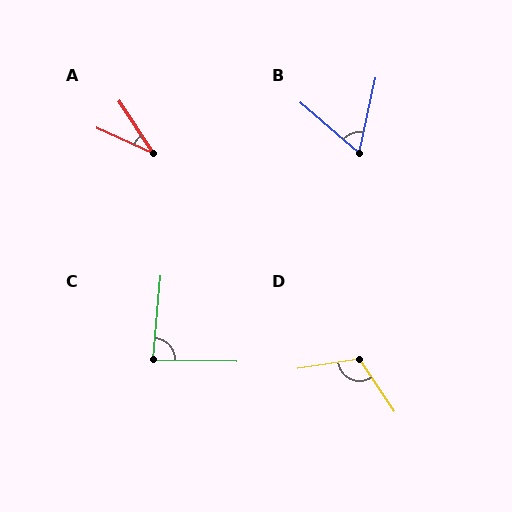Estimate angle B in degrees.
Approximately 61 degrees.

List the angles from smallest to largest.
A (32°), B (61°), C (86°), D (115°).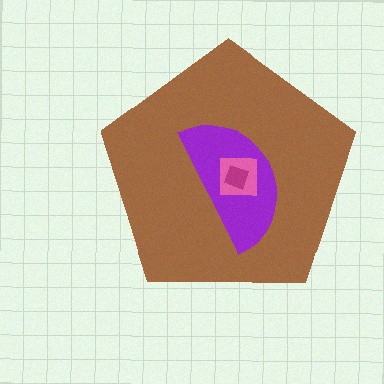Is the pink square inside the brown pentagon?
Yes.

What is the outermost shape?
The brown pentagon.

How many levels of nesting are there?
4.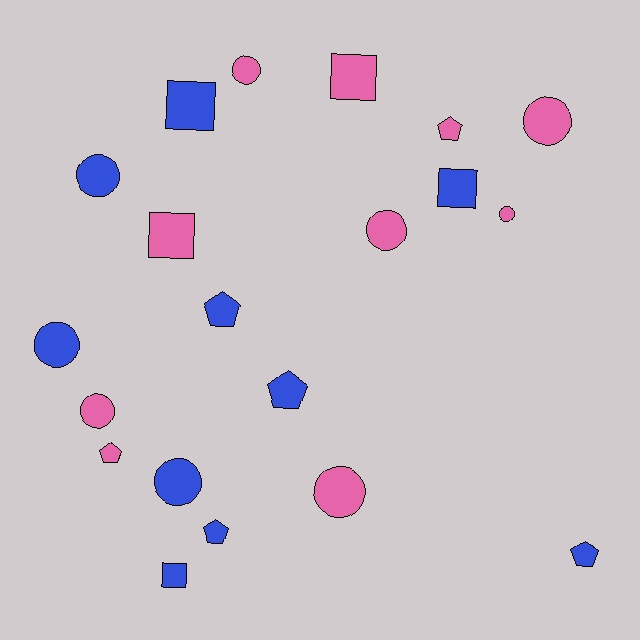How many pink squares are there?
There are 2 pink squares.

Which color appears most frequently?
Pink, with 10 objects.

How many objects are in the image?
There are 20 objects.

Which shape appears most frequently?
Circle, with 9 objects.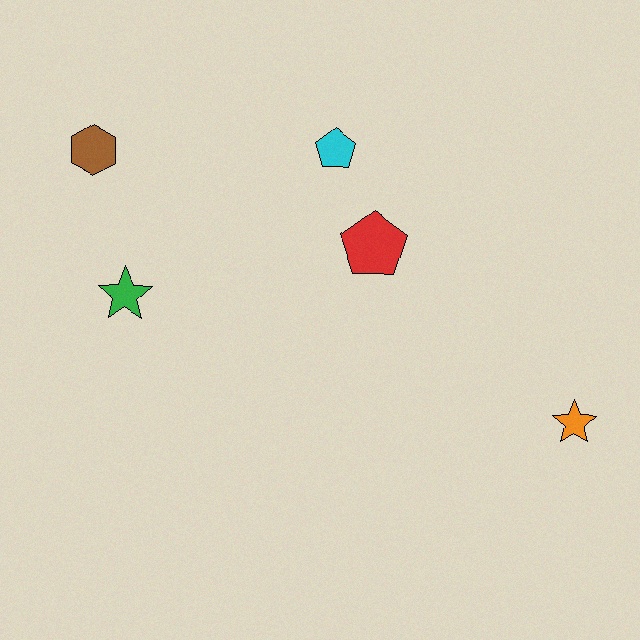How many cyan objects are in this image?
There is 1 cyan object.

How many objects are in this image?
There are 5 objects.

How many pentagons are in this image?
There are 2 pentagons.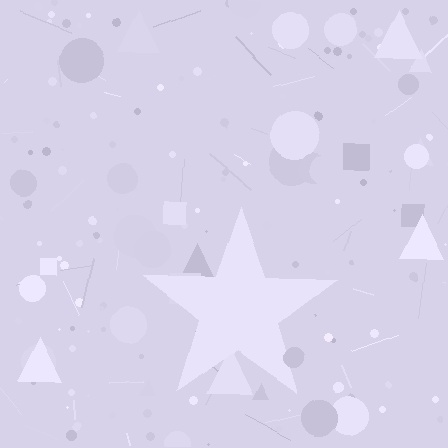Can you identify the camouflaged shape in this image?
The camouflaged shape is a star.